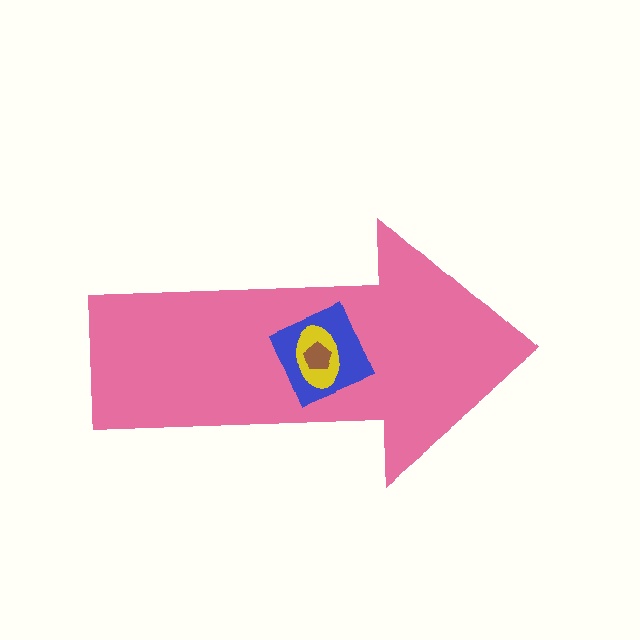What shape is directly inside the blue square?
The yellow ellipse.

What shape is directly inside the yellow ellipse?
The brown pentagon.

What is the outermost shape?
The pink arrow.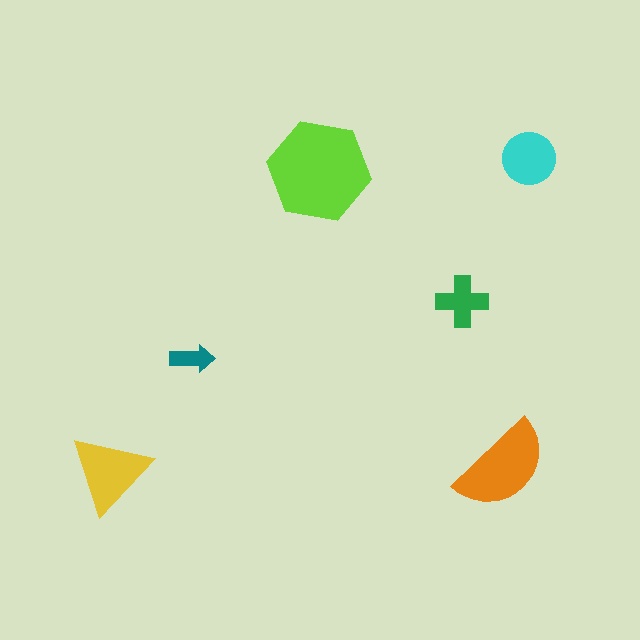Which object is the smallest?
The teal arrow.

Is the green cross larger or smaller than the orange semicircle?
Smaller.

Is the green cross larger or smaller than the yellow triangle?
Smaller.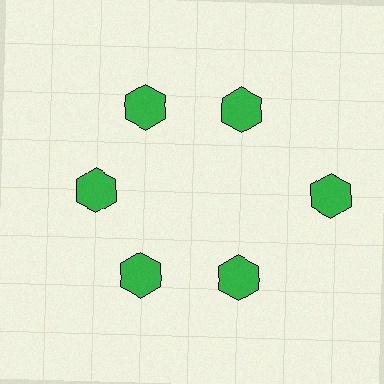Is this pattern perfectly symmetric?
No. The 6 green hexagons are arranged in a ring, but one element near the 3 o'clock position is pushed outward from the center, breaking the 6-fold rotational symmetry.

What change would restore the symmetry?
The symmetry would be restored by moving it inward, back onto the ring so that all 6 hexagons sit at equal angles and equal distance from the center.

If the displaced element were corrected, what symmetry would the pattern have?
It would have 6-fold rotational symmetry — the pattern would map onto itself every 60 degrees.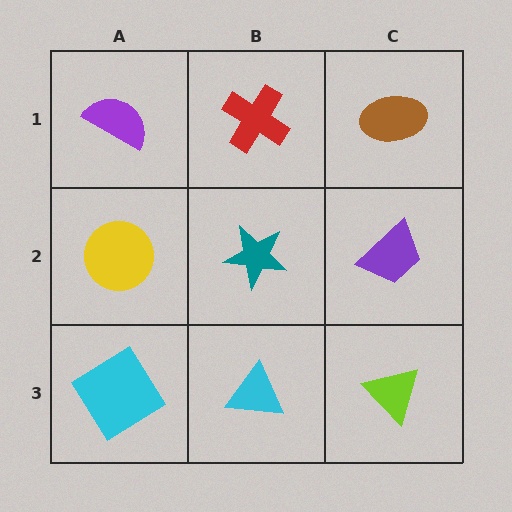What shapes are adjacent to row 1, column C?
A purple trapezoid (row 2, column C), a red cross (row 1, column B).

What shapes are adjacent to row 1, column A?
A yellow circle (row 2, column A), a red cross (row 1, column B).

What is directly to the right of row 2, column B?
A purple trapezoid.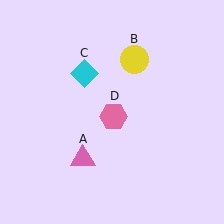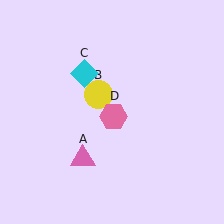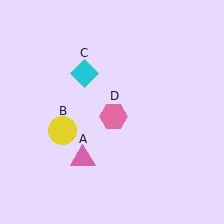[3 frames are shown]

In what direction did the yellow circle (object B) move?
The yellow circle (object B) moved down and to the left.